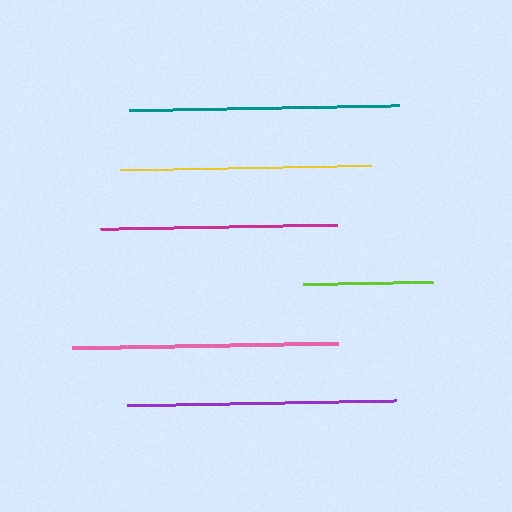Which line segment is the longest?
The teal line is the longest at approximately 270 pixels.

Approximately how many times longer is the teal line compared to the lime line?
The teal line is approximately 2.1 times the length of the lime line.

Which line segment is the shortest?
The lime line is the shortest at approximately 130 pixels.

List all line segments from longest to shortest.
From longest to shortest: teal, purple, pink, yellow, magenta, lime.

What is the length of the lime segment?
The lime segment is approximately 130 pixels long.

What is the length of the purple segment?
The purple segment is approximately 268 pixels long.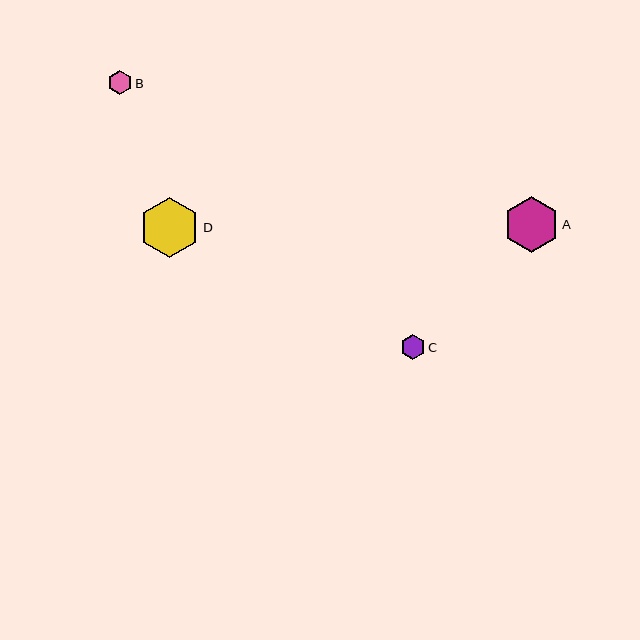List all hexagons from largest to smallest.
From largest to smallest: D, A, C, B.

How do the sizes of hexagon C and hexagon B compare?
Hexagon C and hexagon B are approximately the same size.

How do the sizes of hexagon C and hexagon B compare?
Hexagon C and hexagon B are approximately the same size.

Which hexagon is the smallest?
Hexagon B is the smallest with a size of approximately 23 pixels.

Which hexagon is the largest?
Hexagon D is the largest with a size of approximately 60 pixels.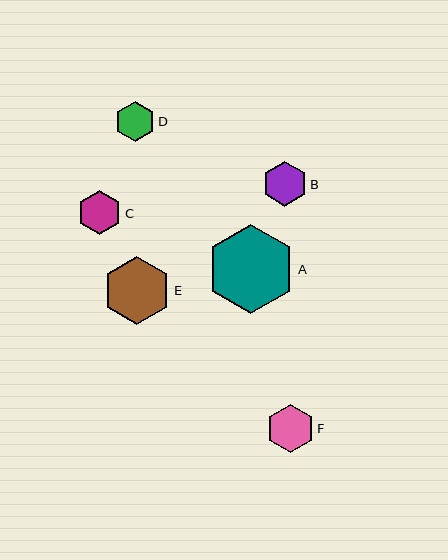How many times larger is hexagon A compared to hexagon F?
Hexagon A is approximately 1.8 times the size of hexagon F.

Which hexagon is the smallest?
Hexagon D is the smallest with a size of approximately 40 pixels.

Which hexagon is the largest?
Hexagon A is the largest with a size of approximately 88 pixels.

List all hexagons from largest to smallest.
From largest to smallest: A, E, F, B, C, D.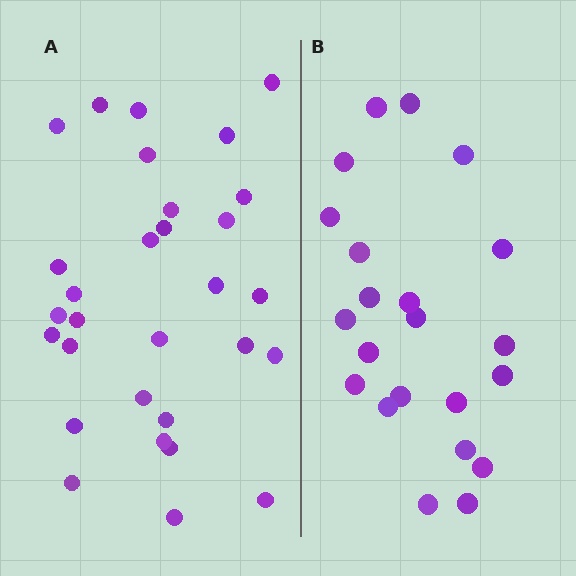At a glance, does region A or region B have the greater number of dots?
Region A (the left region) has more dots.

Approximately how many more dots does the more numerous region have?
Region A has roughly 8 or so more dots than region B.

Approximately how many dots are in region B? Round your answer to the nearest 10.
About 20 dots. (The exact count is 22, which rounds to 20.)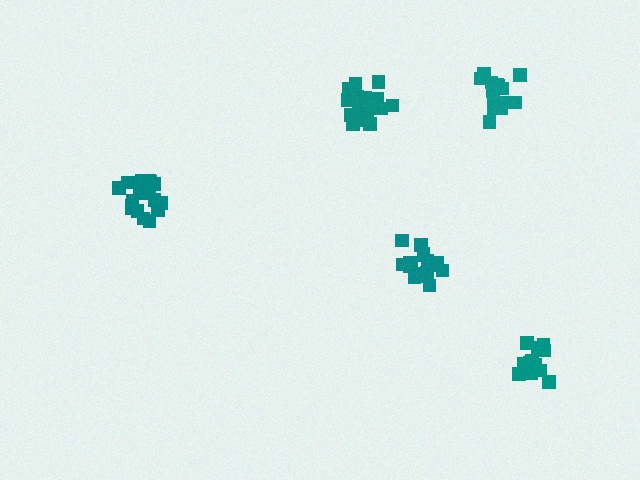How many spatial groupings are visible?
There are 5 spatial groupings.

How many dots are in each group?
Group 1: 20 dots, Group 2: 14 dots, Group 3: 14 dots, Group 4: 18 dots, Group 5: 20 dots (86 total).